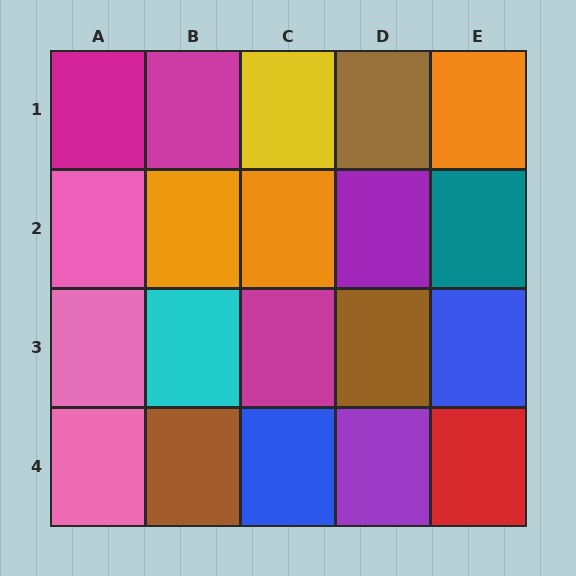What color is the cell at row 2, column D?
Purple.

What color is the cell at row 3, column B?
Cyan.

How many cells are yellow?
1 cell is yellow.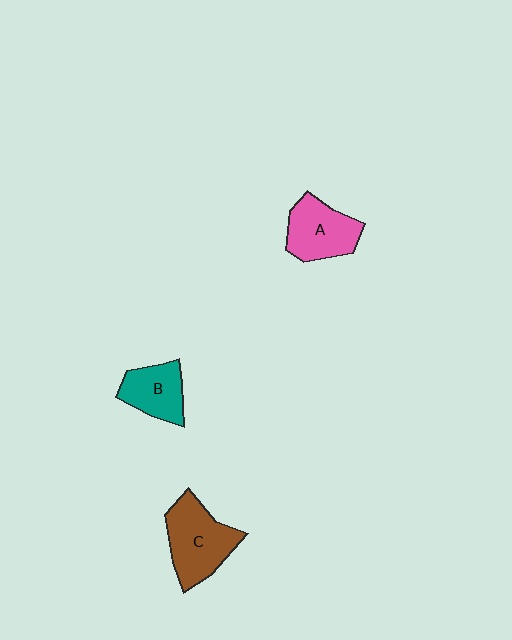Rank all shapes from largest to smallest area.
From largest to smallest: C (brown), A (pink), B (teal).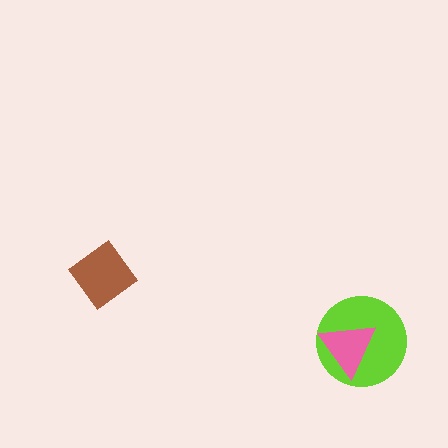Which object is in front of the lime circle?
The pink triangle is in front of the lime circle.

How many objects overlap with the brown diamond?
0 objects overlap with the brown diamond.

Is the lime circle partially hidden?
Yes, it is partially covered by another shape.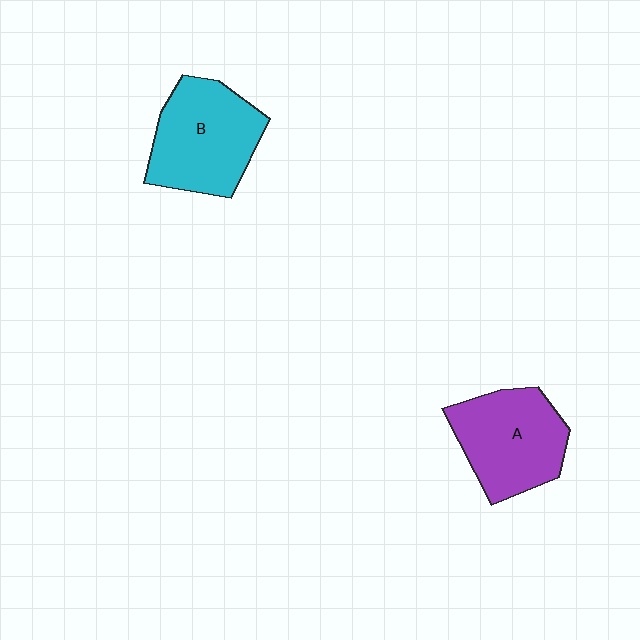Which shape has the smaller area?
Shape A (purple).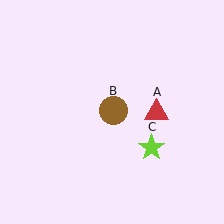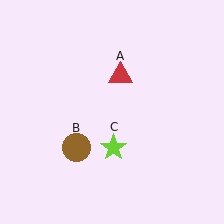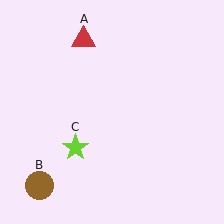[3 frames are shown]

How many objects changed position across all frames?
3 objects changed position: red triangle (object A), brown circle (object B), lime star (object C).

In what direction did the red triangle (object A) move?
The red triangle (object A) moved up and to the left.